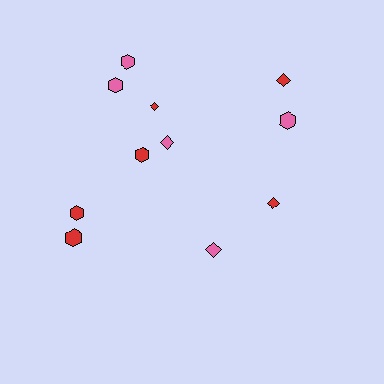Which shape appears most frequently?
Hexagon, with 6 objects.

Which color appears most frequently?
Red, with 6 objects.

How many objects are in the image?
There are 11 objects.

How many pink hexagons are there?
There are 3 pink hexagons.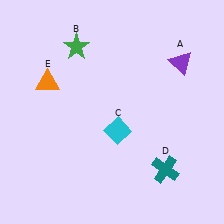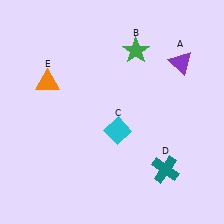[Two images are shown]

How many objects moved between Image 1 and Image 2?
1 object moved between the two images.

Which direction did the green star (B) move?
The green star (B) moved right.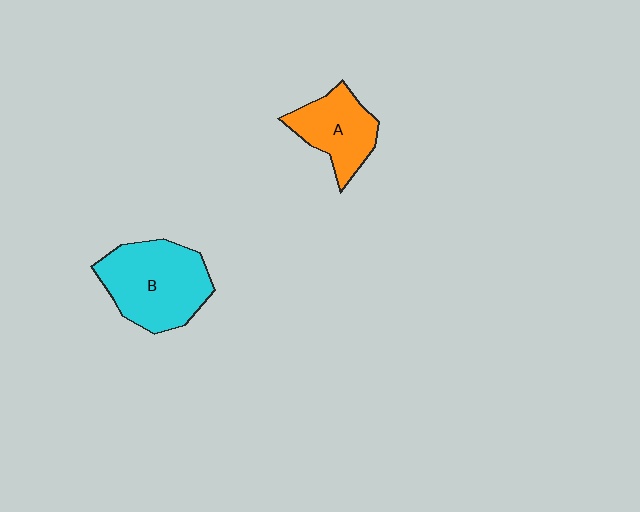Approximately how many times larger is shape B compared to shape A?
Approximately 1.5 times.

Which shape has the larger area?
Shape B (cyan).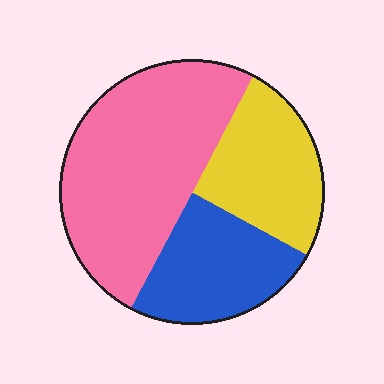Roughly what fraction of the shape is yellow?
Yellow covers roughly 25% of the shape.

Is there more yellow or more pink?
Pink.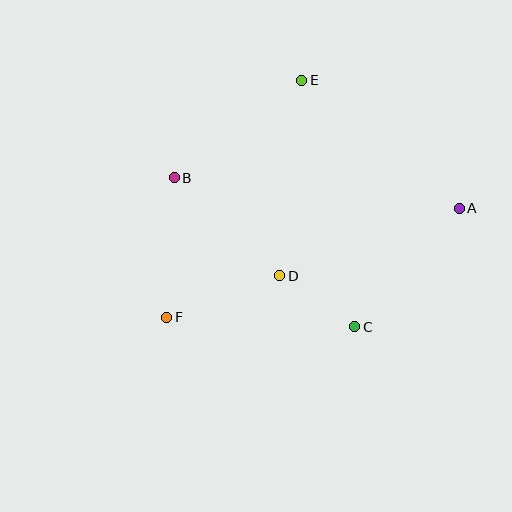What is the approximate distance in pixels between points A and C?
The distance between A and C is approximately 158 pixels.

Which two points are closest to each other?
Points C and D are closest to each other.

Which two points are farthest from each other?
Points A and F are farthest from each other.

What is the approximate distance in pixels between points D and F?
The distance between D and F is approximately 120 pixels.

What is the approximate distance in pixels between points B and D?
The distance between B and D is approximately 144 pixels.